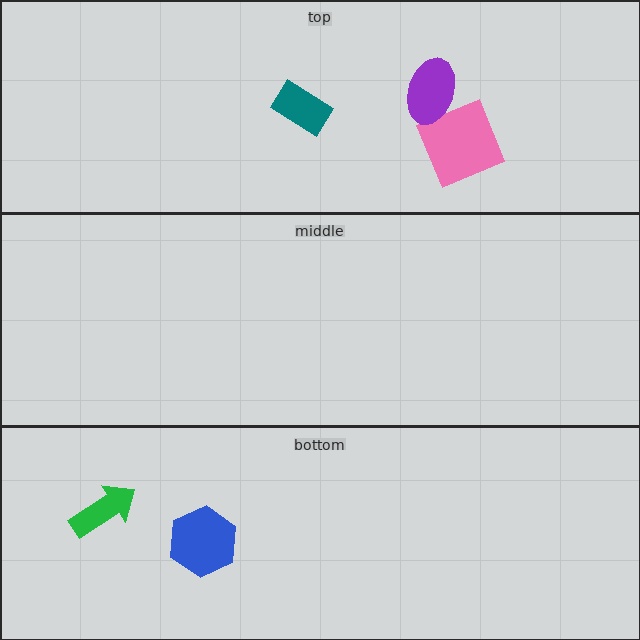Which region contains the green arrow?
The bottom region.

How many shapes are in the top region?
3.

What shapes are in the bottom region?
The blue hexagon, the green arrow.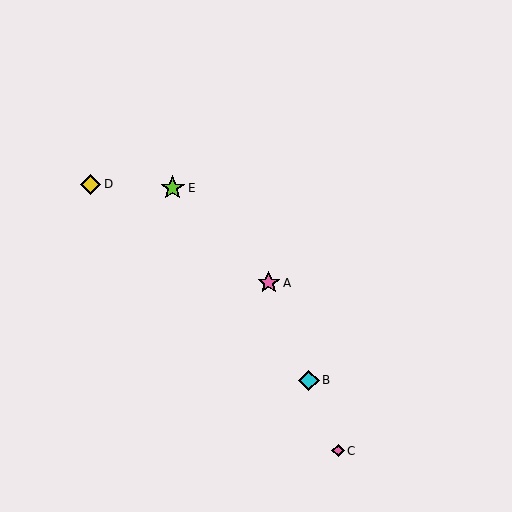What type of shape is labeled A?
Shape A is a pink star.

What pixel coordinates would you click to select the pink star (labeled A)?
Click at (269, 283) to select the pink star A.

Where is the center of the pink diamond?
The center of the pink diamond is at (338, 451).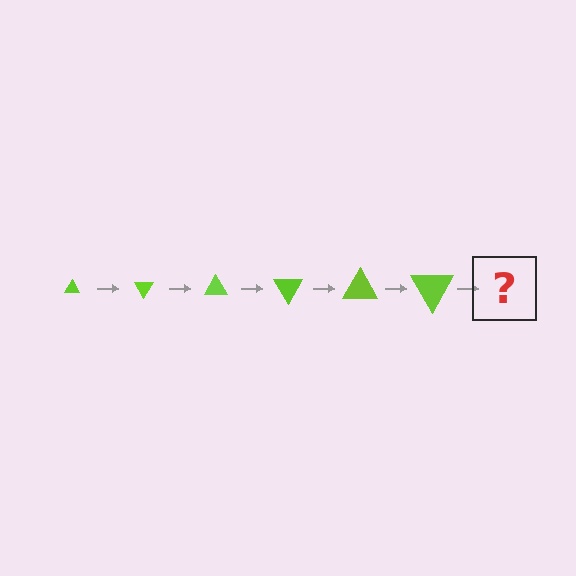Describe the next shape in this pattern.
It should be a triangle, larger than the previous one and rotated 360 degrees from the start.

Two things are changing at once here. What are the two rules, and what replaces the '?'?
The two rules are that the triangle grows larger each step and it rotates 60 degrees each step. The '?' should be a triangle, larger than the previous one and rotated 360 degrees from the start.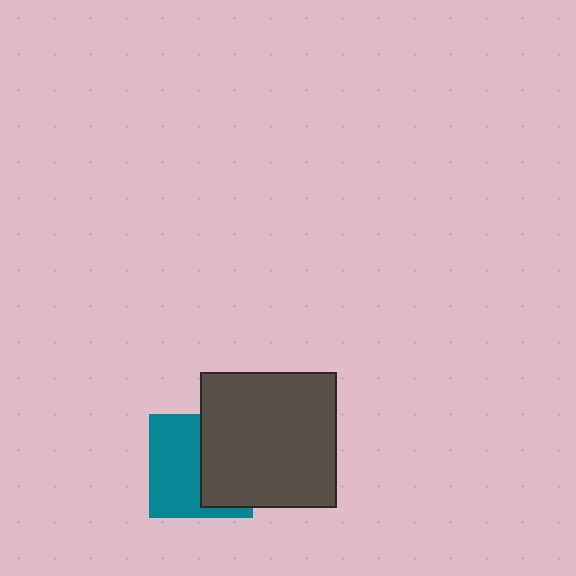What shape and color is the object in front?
The object in front is a dark gray square.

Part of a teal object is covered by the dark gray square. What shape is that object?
It is a square.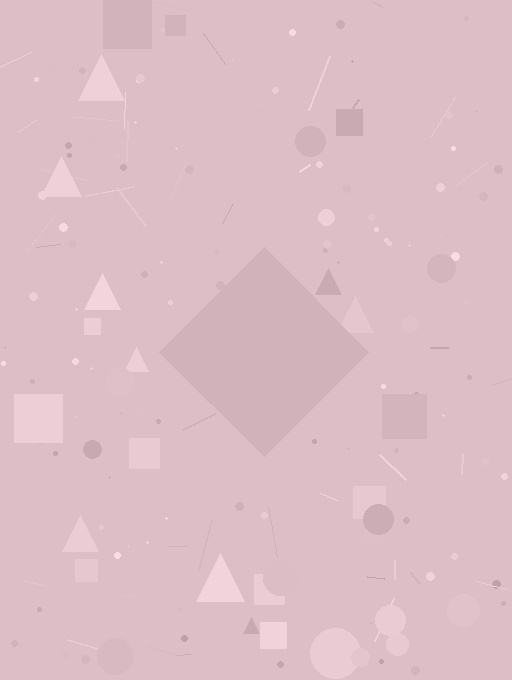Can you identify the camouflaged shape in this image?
The camouflaged shape is a diamond.